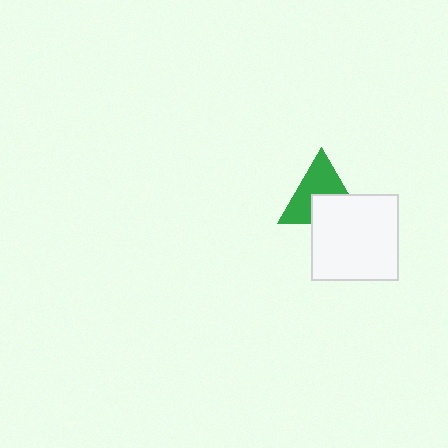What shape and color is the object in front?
The object in front is a white square.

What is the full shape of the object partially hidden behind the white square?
The partially hidden object is a green triangle.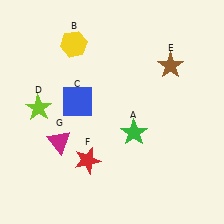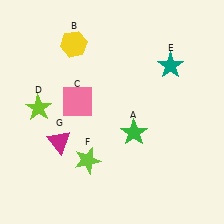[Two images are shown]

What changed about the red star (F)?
In Image 1, F is red. In Image 2, it changed to lime.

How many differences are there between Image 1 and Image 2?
There are 3 differences between the two images.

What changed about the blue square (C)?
In Image 1, C is blue. In Image 2, it changed to pink.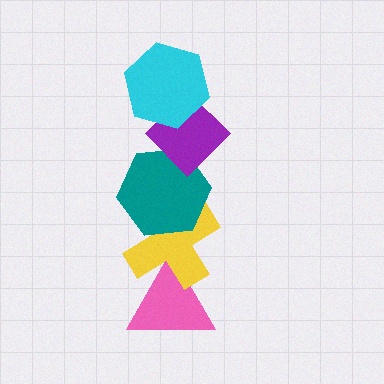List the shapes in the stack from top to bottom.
From top to bottom: the cyan hexagon, the purple diamond, the teal hexagon, the yellow cross, the pink triangle.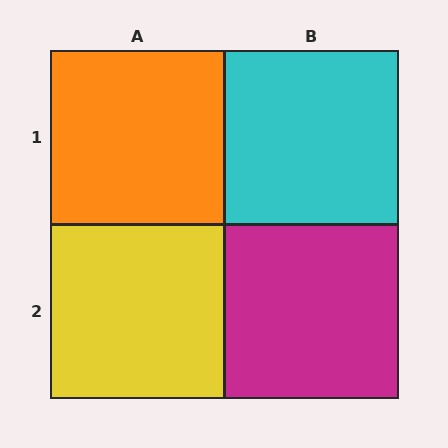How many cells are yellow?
1 cell is yellow.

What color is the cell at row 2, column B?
Magenta.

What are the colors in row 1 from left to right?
Orange, cyan.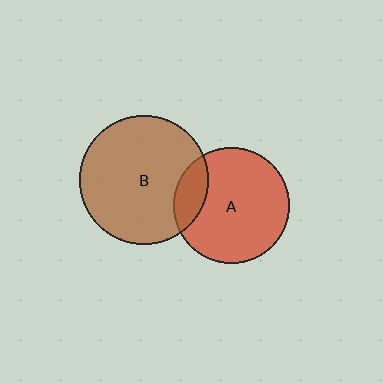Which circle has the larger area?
Circle B (brown).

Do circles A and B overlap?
Yes.